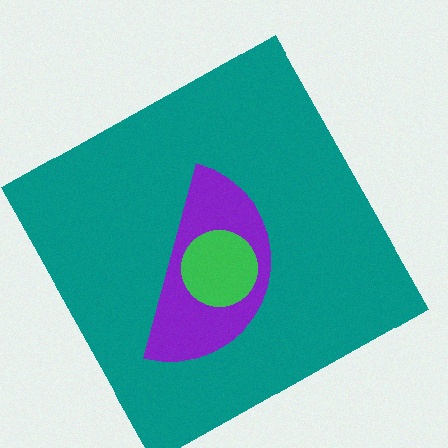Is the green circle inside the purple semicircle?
Yes.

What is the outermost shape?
The teal square.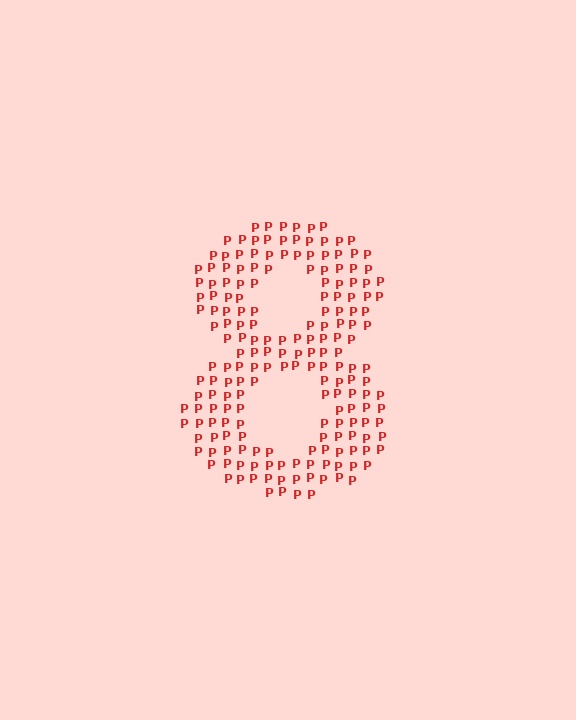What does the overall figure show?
The overall figure shows the digit 8.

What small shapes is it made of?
It is made of small letter P's.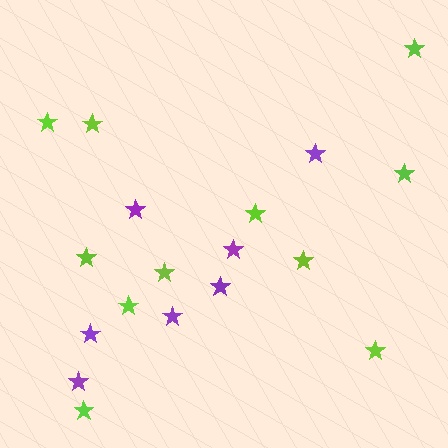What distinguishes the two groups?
There are 2 groups: one group of purple stars (7) and one group of lime stars (11).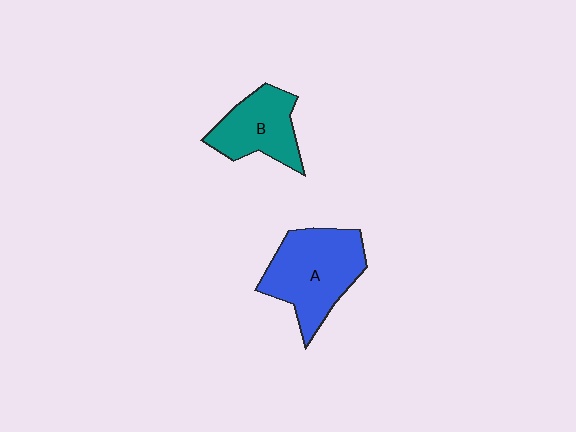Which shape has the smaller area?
Shape B (teal).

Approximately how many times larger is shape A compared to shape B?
Approximately 1.5 times.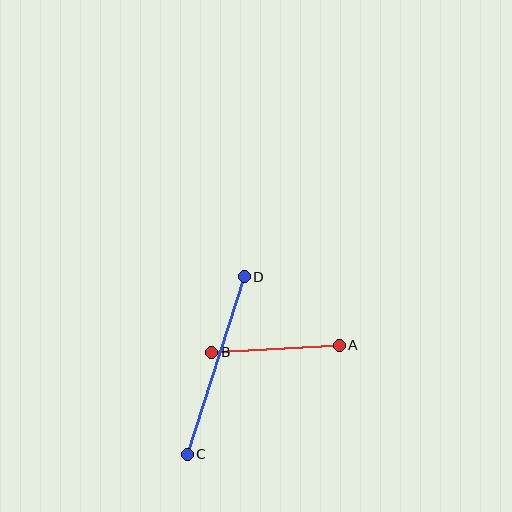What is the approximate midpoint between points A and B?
The midpoint is at approximately (276, 349) pixels.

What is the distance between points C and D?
The distance is approximately 186 pixels.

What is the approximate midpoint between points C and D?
The midpoint is at approximately (216, 365) pixels.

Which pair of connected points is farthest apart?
Points C and D are farthest apart.